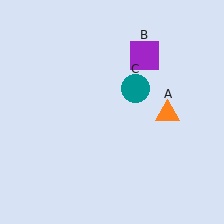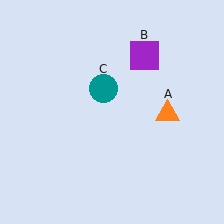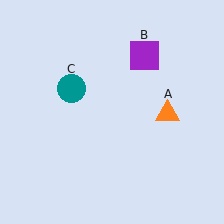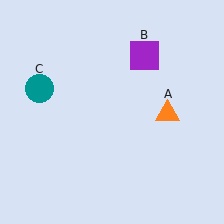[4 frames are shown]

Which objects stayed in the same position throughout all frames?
Orange triangle (object A) and purple square (object B) remained stationary.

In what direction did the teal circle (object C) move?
The teal circle (object C) moved left.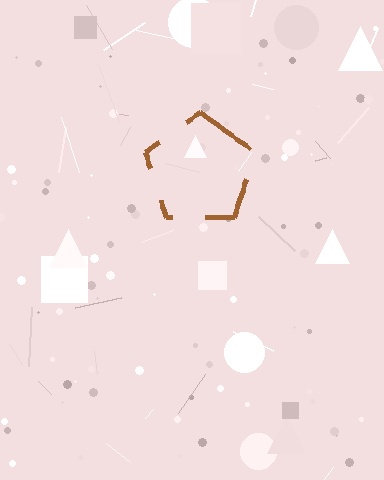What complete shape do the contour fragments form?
The contour fragments form a pentagon.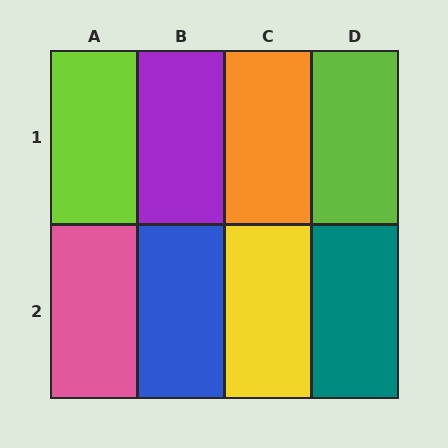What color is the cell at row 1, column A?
Lime.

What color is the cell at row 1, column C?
Orange.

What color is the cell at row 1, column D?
Lime.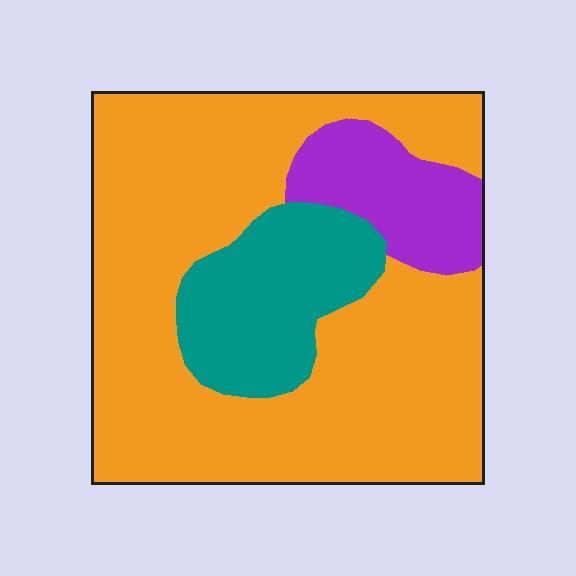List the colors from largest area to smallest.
From largest to smallest: orange, teal, purple.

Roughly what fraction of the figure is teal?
Teal takes up about one sixth (1/6) of the figure.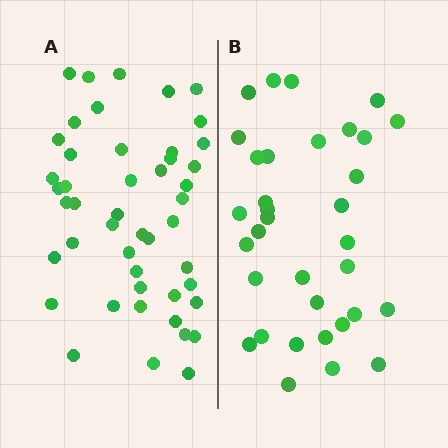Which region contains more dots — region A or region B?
Region A (the left region) has more dots.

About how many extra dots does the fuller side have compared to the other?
Region A has approximately 15 more dots than region B.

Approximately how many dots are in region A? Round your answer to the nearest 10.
About 50 dots. (The exact count is 47, which rounds to 50.)